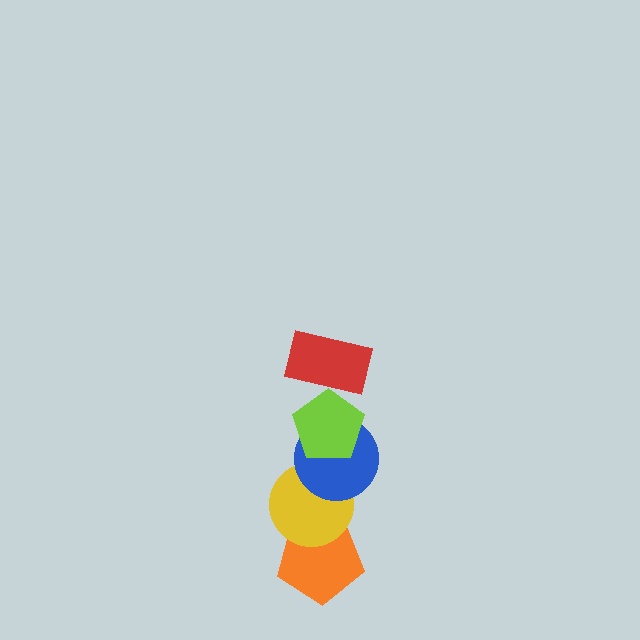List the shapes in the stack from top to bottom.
From top to bottom: the red rectangle, the lime pentagon, the blue circle, the yellow circle, the orange pentagon.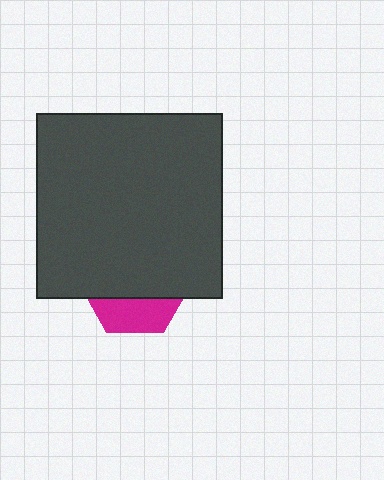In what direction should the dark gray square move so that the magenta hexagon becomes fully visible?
The dark gray square should move up. That is the shortest direction to clear the overlap and leave the magenta hexagon fully visible.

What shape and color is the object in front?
The object in front is a dark gray square.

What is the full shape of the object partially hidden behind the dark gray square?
The partially hidden object is a magenta hexagon.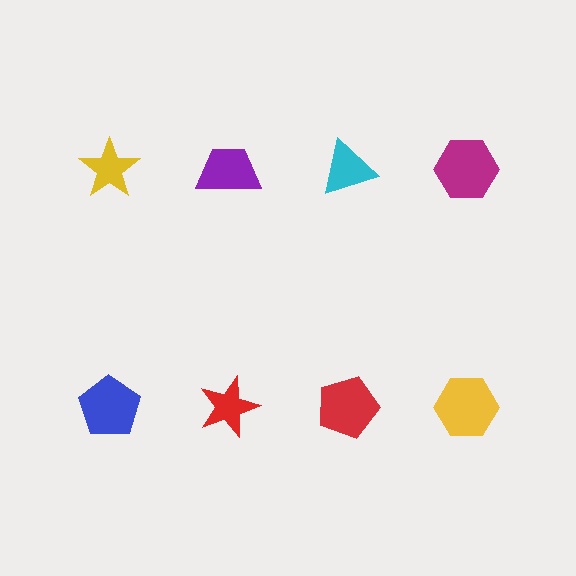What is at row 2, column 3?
A red pentagon.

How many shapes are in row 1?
4 shapes.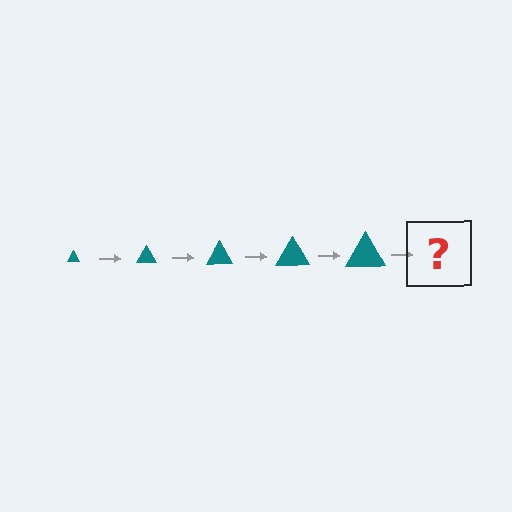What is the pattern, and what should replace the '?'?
The pattern is that the triangle gets progressively larger each step. The '?' should be a teal triangle, larger than the previous one.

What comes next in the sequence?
The next element should be a teal triangle, larger than the previous one.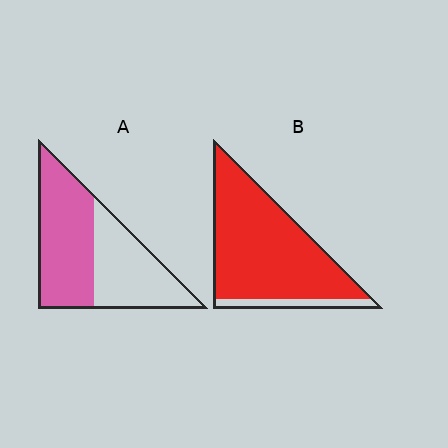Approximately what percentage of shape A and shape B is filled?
A is approximately 55% and B is approximately 90%.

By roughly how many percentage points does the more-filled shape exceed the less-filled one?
By roughly 35 percentage points (B over A).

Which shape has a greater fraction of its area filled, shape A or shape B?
Shape B.